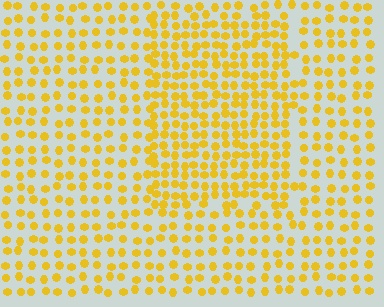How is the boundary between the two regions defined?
The boundary is defined by a change in element density (approximately 1.7x ratio). All elements are the same color, size, and shape.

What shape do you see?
I see a rectangle.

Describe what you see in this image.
The image contains small yellow elements arranged at two different densities. A rectangle-shaped region is visible where the elements are more densely packed than the surrounding area.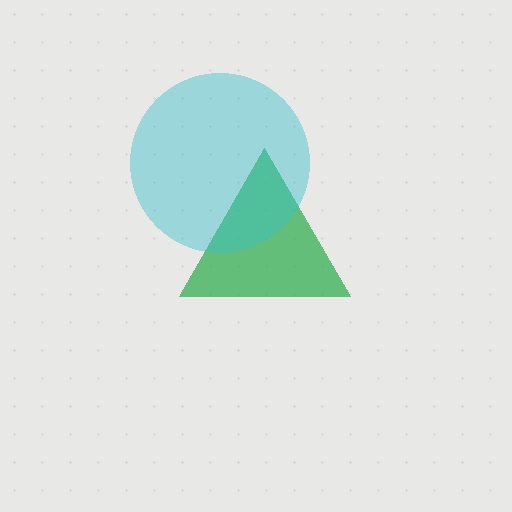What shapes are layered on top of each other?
The layered shapes are: a green triangle, a cyan circle.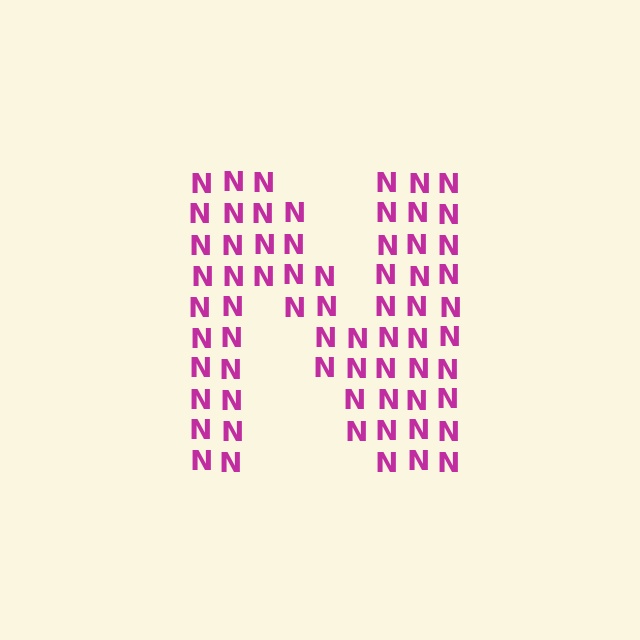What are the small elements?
The small elements are letter N's.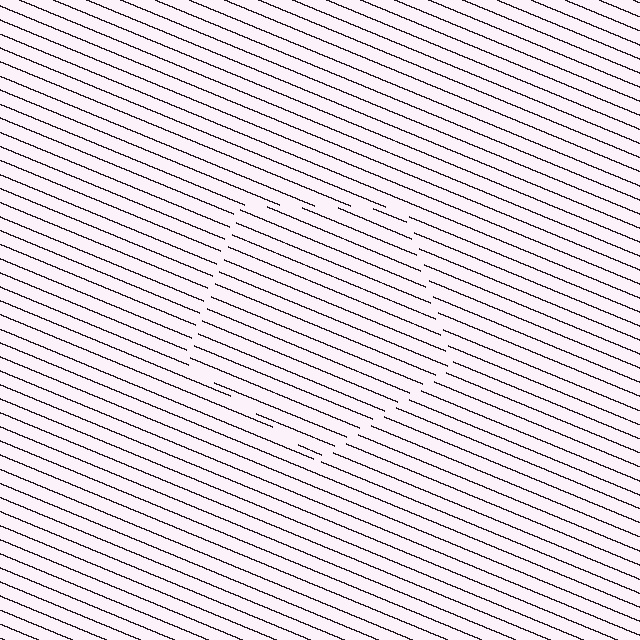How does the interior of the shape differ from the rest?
The interior of the shape contains the same grating, shifted by half a period — the contour is defined by the phase discontinuity where line-ends from the inner and outer gratings abut.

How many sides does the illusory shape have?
5 sides — the line-ends trace a pentagon.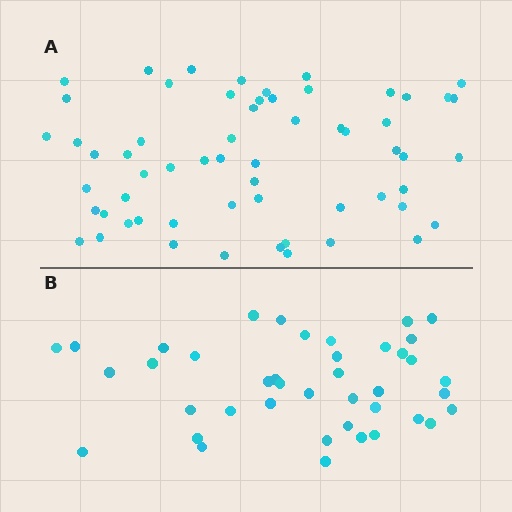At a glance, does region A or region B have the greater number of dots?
Region A (the top region) has more dots.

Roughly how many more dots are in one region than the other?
Region A has approximately 20 more dots than region B.